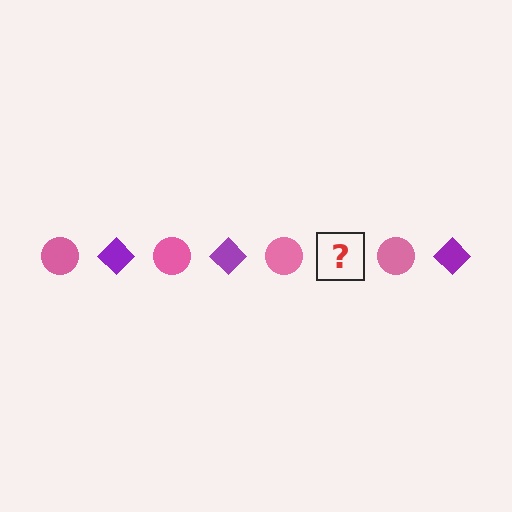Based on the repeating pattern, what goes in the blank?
The blank should be a purple diamond.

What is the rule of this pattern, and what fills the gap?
The rule is that the pattern alternates between pink circle and purple diamond. The gap should be filled with a purple diamond.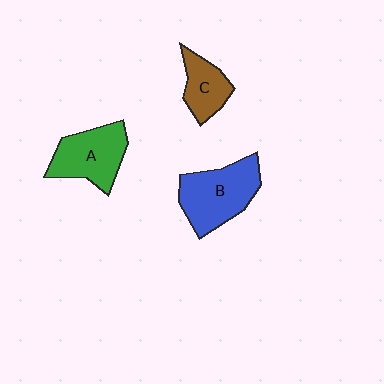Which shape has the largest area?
Shape B (blue).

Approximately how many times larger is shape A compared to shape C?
Approximately 1.5 times.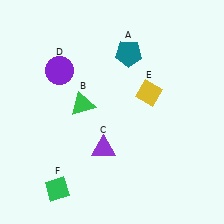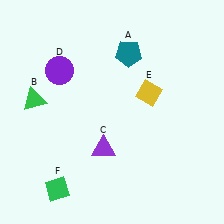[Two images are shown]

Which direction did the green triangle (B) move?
The green triangle (B) moved left.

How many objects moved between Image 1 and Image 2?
1 object moved between the two images.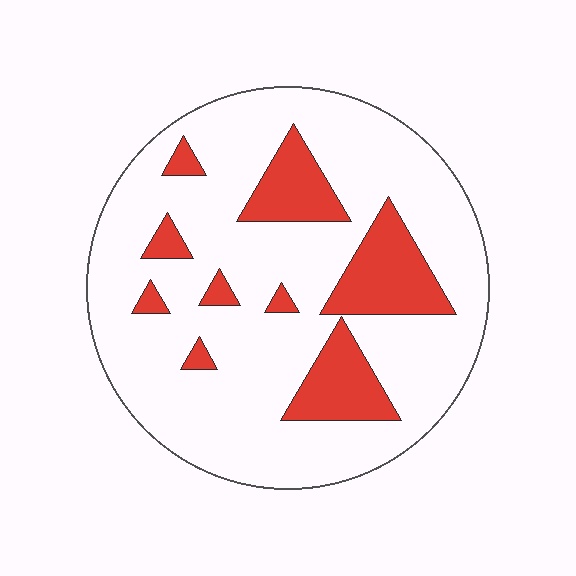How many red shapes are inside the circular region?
9.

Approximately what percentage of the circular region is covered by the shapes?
Approximately 20%.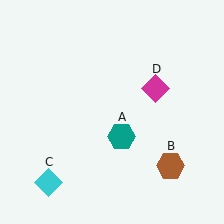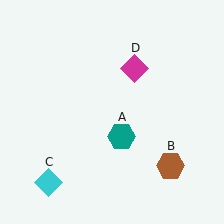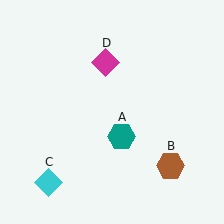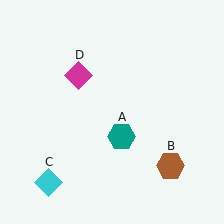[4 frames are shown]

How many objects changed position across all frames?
1 object changed position: magenta diamond (object D).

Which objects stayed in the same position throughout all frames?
Teal hexagon (object A) and brown hexagon (object B) and cyan diamond (object C) remained stationary.